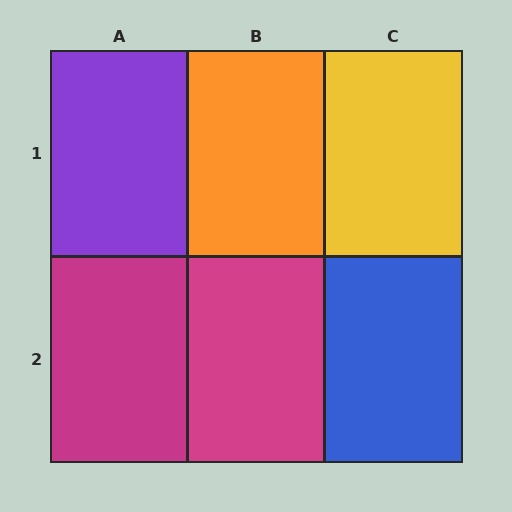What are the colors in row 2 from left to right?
Magenta, magenta, blue.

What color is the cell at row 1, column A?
Purple.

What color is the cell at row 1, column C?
Yellow.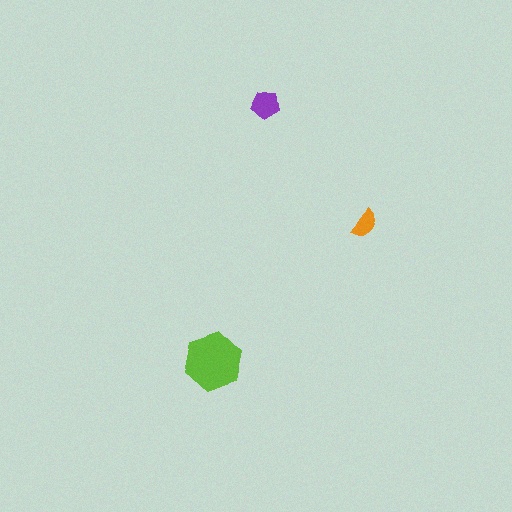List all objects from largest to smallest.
The lime hexagon, the purple pentagon, the orange semicircle.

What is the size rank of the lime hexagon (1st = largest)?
1st.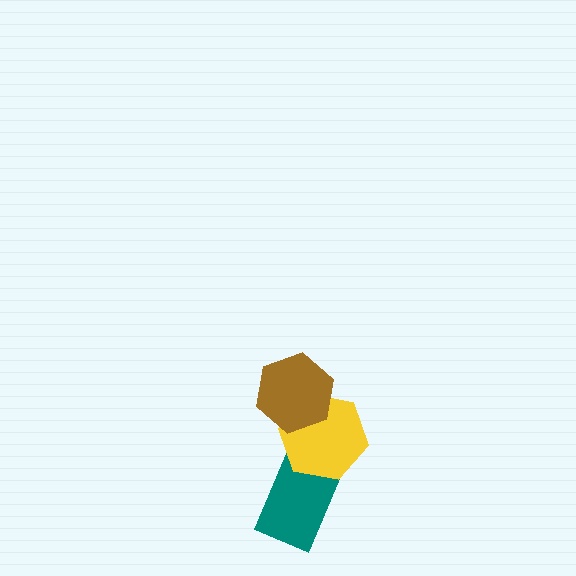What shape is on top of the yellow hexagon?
The brown hexagon is on top of the yellow hexagon.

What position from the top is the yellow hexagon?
The yellow hexagon is 2nd from the top.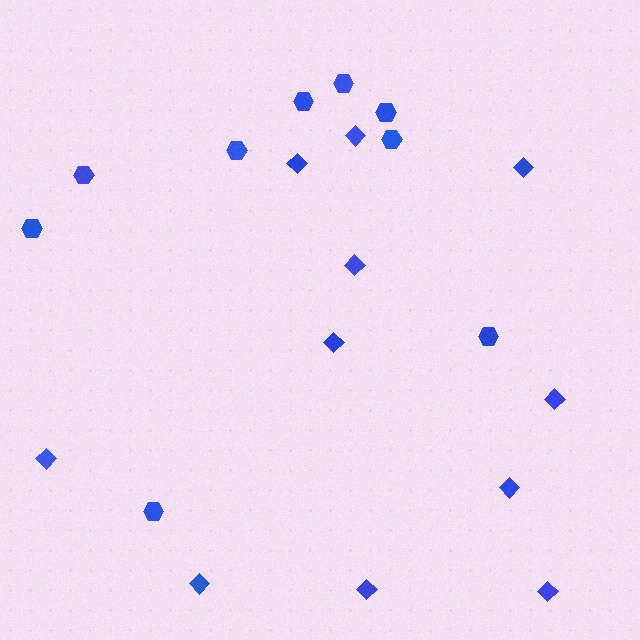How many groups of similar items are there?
There are 2 groups: one group of diamonds (11) and one group of hexagons (9).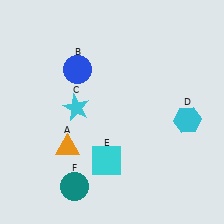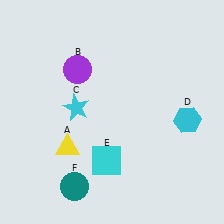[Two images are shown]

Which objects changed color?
A changed from orange to yellow. B changed from blue to purple.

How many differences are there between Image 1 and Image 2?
There are 2 differences between the two images.